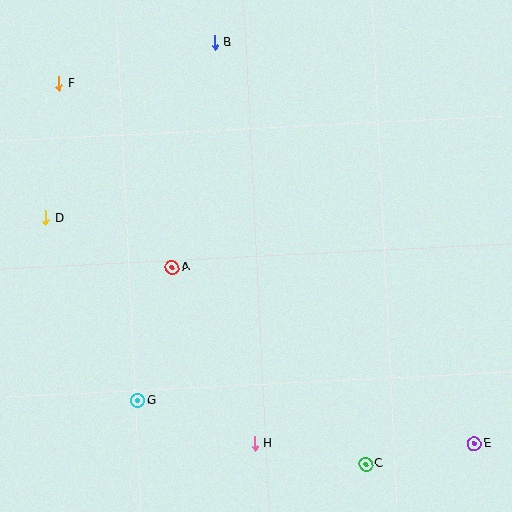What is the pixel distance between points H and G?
The distance between H and G is 124 pixels.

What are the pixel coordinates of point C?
Point C is at (366, 464).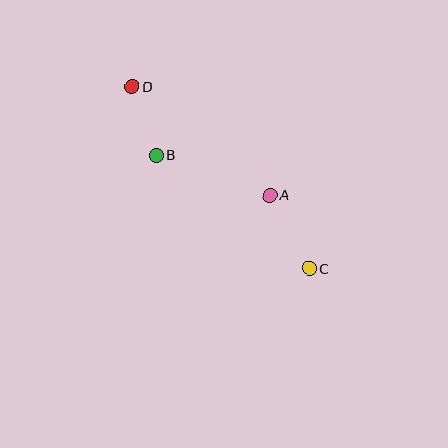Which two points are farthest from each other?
Points C and D are farthest from each other.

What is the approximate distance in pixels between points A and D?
The distance between A and D is approximately 175 pixels.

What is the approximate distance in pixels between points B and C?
The distance between B and C is approximately 191 pixels.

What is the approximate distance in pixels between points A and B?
The distance between A and B is approximately 120 pixels.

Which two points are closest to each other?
Points B and D are closest to each other.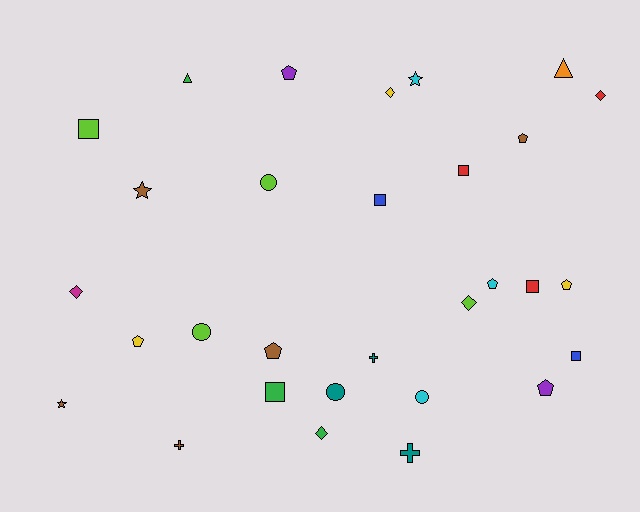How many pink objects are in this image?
There are no pink objects.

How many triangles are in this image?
There are 2 triangles.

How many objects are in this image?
There are 30 objects.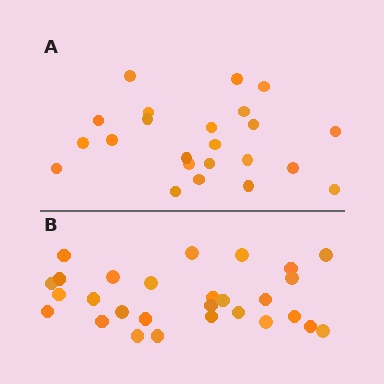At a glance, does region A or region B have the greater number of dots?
Region B (the bottom region) has more dots.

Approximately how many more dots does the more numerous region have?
Region B has about 5 more dots than region A.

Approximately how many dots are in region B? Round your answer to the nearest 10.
About 30 dots. (The exact count is 28, which rounds to 30.)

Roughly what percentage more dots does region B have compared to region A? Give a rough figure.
About 20% more.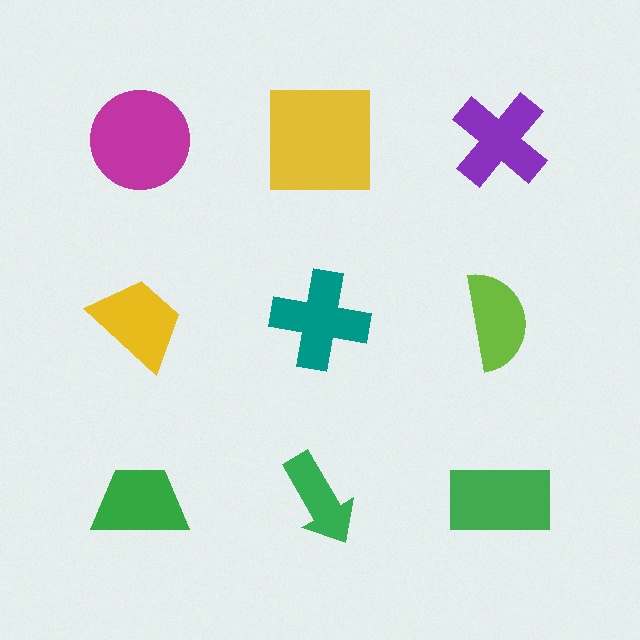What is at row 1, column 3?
A purple cross.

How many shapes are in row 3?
3 shapes.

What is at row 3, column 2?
A green arrow.